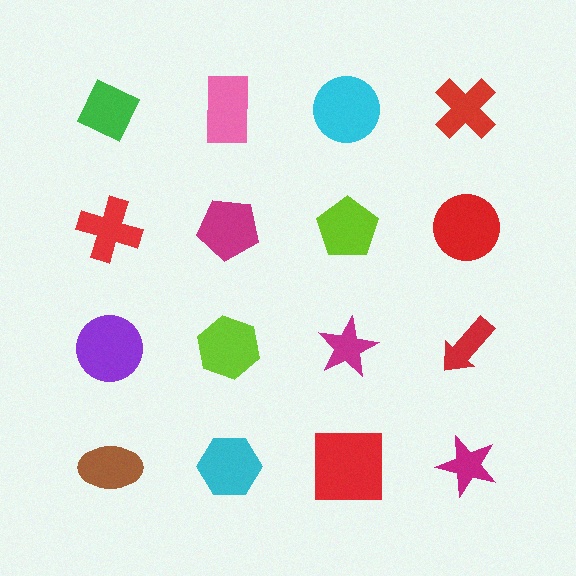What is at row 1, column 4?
A red cross.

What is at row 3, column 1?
A purple circle.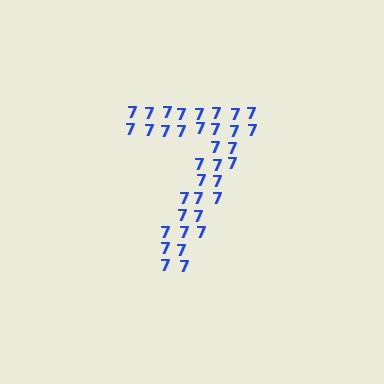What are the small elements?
The small elements are digit 7's.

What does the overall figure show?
The overall figure shows the digit 7.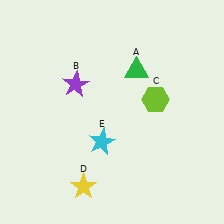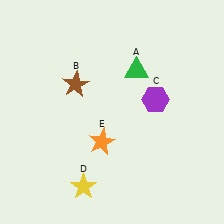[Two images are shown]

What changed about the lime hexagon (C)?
In Image 1, C is lime. In Image 2, it changed to purple.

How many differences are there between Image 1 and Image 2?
There are 3 differences between the two images.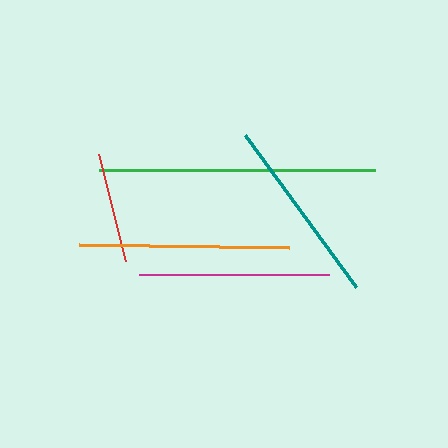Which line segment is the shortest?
The red line is the shortest at approximately 110 pixels.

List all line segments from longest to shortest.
From longest to shortest: green, orange, magenta, teal, red.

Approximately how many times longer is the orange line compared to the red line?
The orange line is approximately 1.9 times the length of the red line.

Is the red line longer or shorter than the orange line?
The orange line is longer than the red line.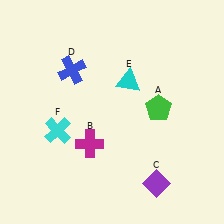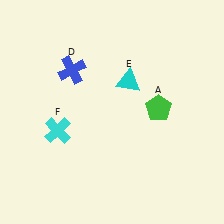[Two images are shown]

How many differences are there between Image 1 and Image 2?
There are 2 differences between the two images.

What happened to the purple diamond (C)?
The purple diamond (C) was removed in Image 2. It was in the bottom-right area of Image 1.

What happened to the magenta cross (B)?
The magenta cross (B) was removed in Image 2. It was in the bottom-left area of Image 1.